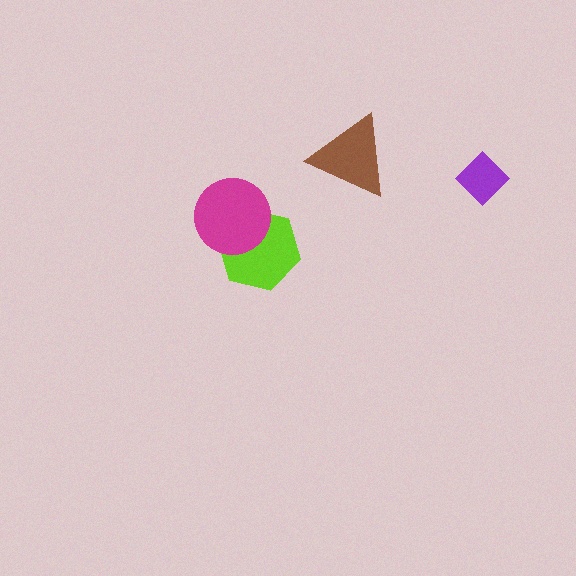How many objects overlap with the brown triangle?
0 objects overlap with the brown triangle.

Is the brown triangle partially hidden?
No, no other shape covers it.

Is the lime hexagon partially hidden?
Yes, it is partially covered by another shape.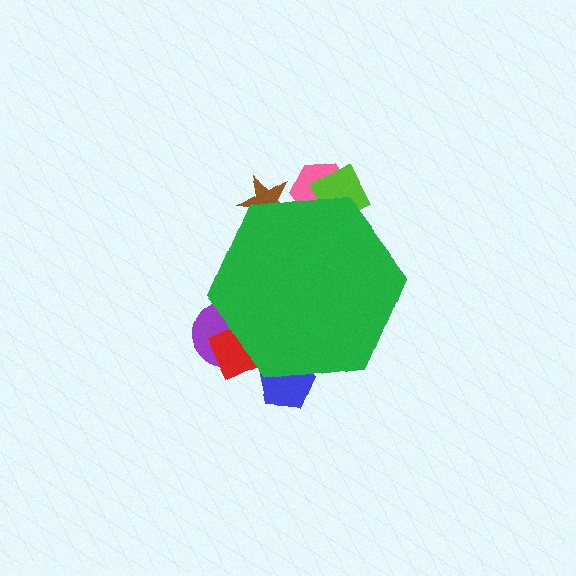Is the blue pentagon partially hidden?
Yes, the blue pentagon is partially hidden behind the green hexagon.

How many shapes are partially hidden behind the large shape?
6 shapes are partially hidden.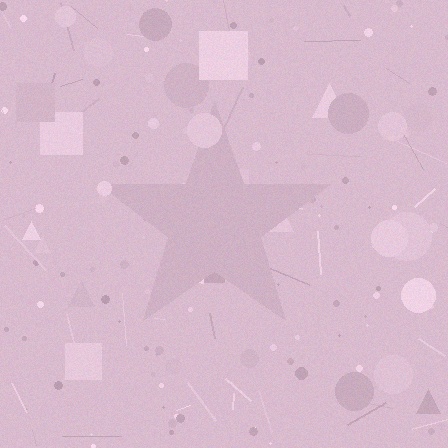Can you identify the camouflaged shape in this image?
The camouflaged shape is a star.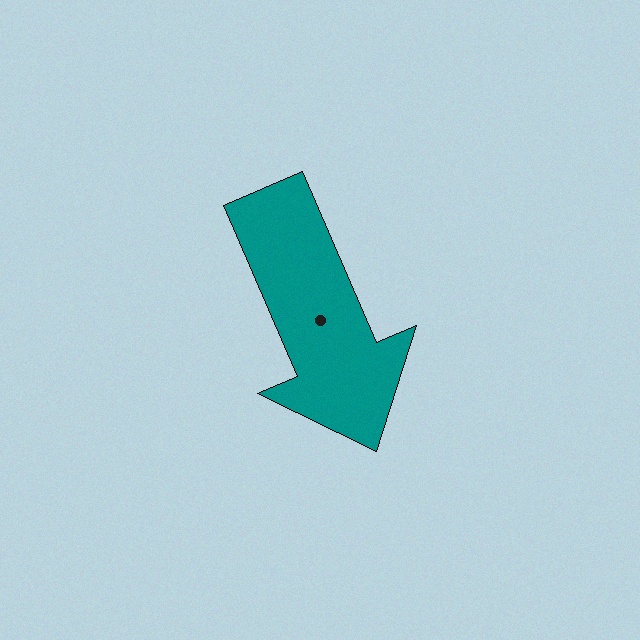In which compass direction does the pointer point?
Southeast.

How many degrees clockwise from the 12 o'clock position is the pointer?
Approximately 157 degrees.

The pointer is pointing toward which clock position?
Roughly 5 o'clock.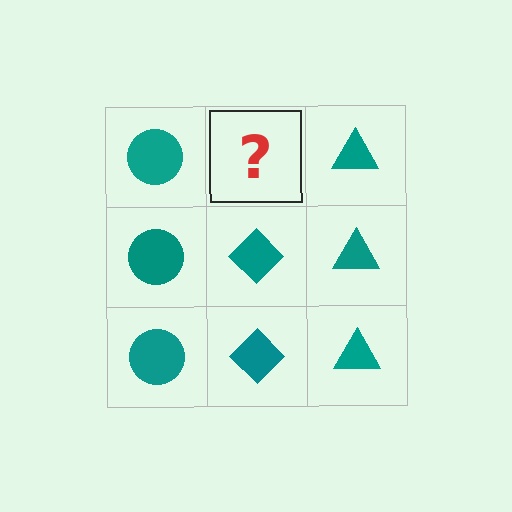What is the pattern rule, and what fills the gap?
The rule is that each column has a consistent shape. The gap should be filled with a teal diamond.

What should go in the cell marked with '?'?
The missing cell should contain a teal diamond.